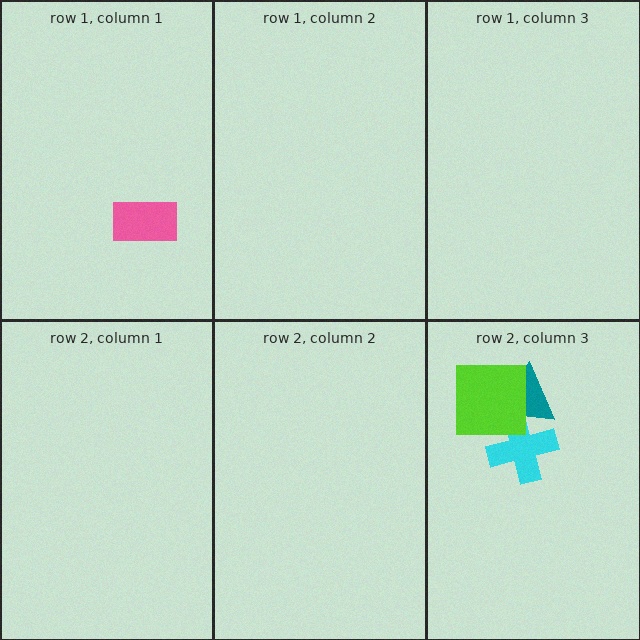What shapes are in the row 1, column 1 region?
The pink rectangle.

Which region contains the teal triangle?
The row 2, column 3 region.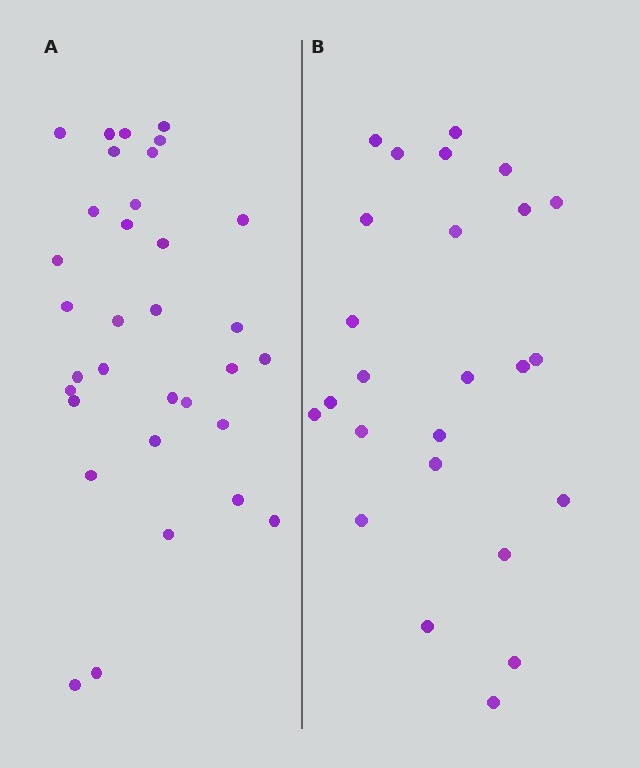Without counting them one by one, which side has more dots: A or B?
Region A (the left region) has more dots.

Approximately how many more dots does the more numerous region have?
Region A has roughly 8 or so more dots than region B.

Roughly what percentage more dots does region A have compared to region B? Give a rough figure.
About 30% more.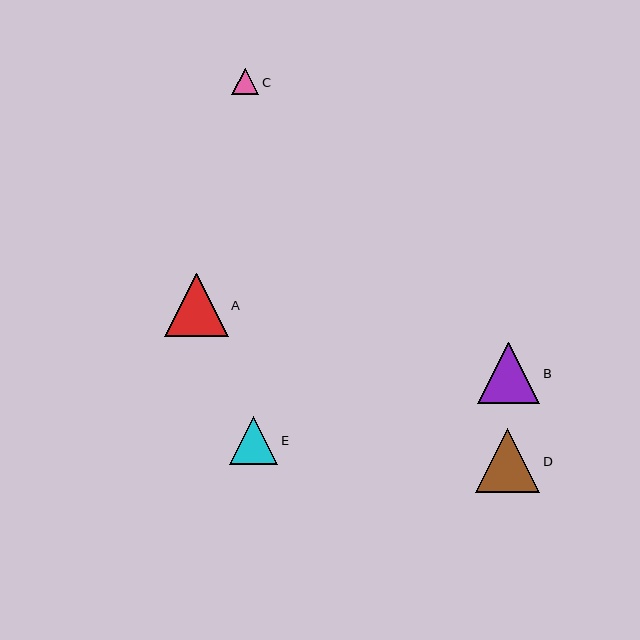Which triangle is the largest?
Triangle D is the largest with a size of approximately 64 pixels.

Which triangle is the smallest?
Triangle C is the smallest with a size of approximately 27 pixels.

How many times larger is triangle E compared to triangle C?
Triangle E is approximately 1.8 times the size of triangle C.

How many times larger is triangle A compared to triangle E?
Triangle A is approximately 1.3 times the size of triangle E.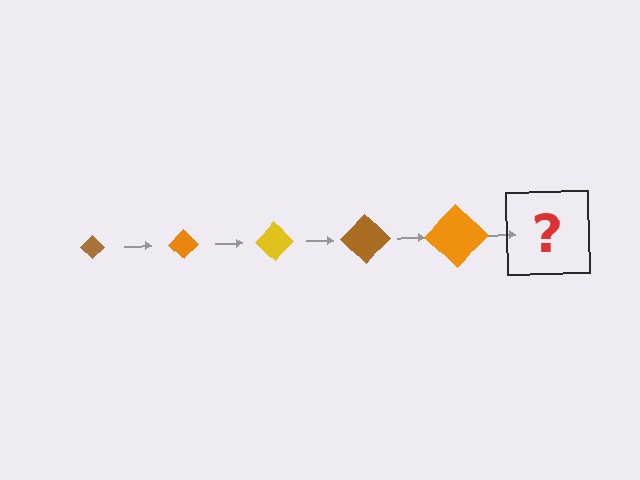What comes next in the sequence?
The next element should be a yellow diamond, larger than the previous one.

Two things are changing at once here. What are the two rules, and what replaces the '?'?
The two rules are that the diamond grows larger each step and the color cycles through brown, orange, and yellow. The '?' should be a yellow diamond, larger than the previous one.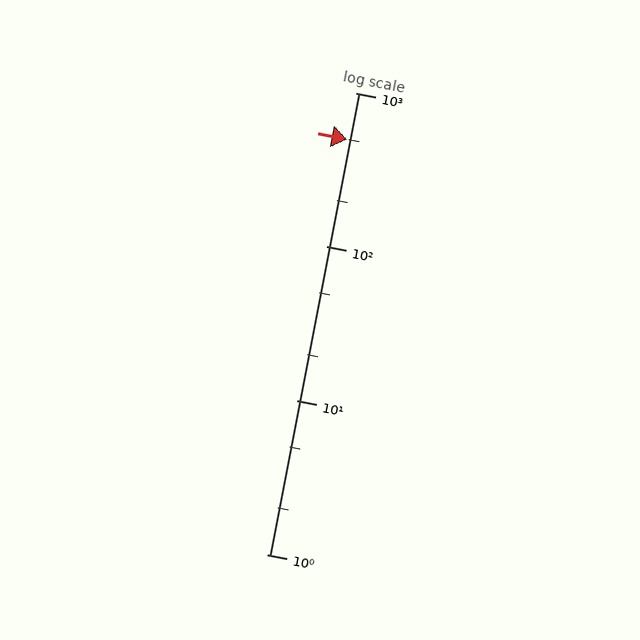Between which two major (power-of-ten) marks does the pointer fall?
The pointer is between 100 and 1000.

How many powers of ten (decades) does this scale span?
The scale spans 3 decades, from 1 to 1000.